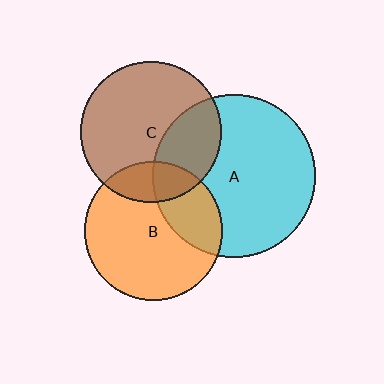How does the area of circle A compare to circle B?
Approximately 1.4 times.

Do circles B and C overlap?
Yes.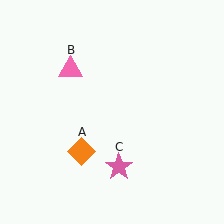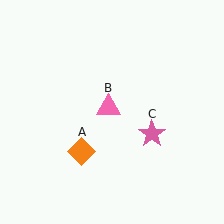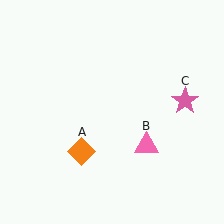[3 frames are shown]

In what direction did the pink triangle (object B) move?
The pink triangle (object B) moved down and to the right.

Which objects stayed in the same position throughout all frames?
Orange diamond (object A) remained stationary.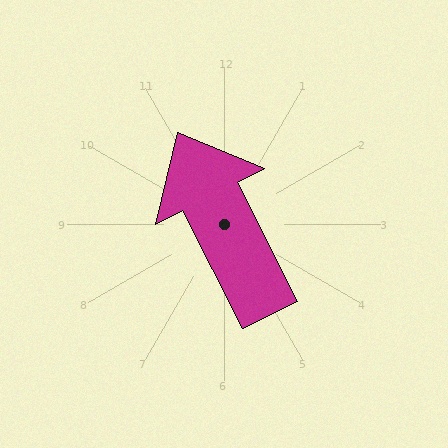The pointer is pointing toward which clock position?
Roughly 11 o'clock.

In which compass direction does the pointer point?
Northwest.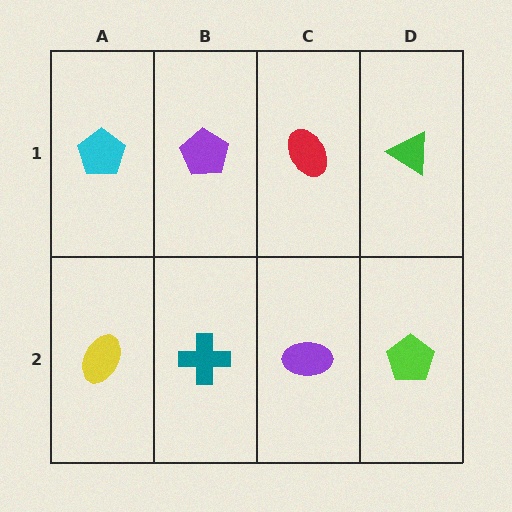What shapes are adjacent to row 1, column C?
A purple ellipse (row 2, column C), a purple pentagon (row 1, column B), a green triangle (row 1, column D).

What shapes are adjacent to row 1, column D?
A lime pentagon (row 2, column D), a red ellipse (row 1, column C).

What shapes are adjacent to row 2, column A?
A cyan pentagon (row 1, column A), a teal cross (row 2, column B).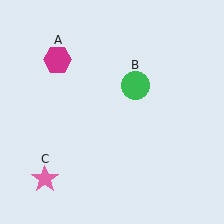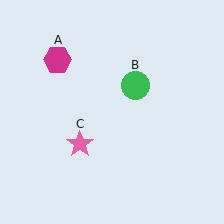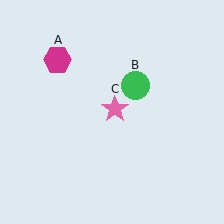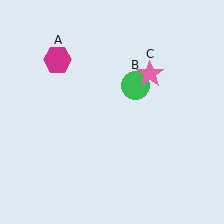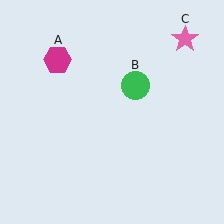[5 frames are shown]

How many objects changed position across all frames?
1 object changed position: pink star (object C).